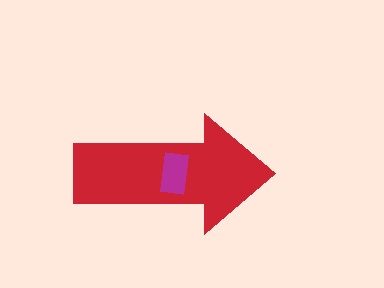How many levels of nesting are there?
2.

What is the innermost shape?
The magenta rectangle.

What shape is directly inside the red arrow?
The magenta rectangle.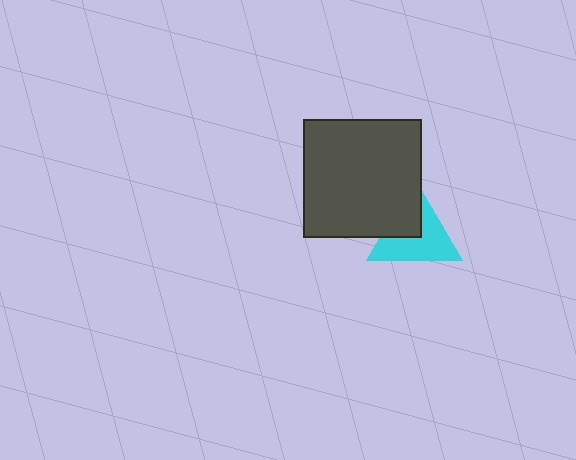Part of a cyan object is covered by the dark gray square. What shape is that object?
It is a triangle.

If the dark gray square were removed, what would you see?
You would see the complete cyan triangle.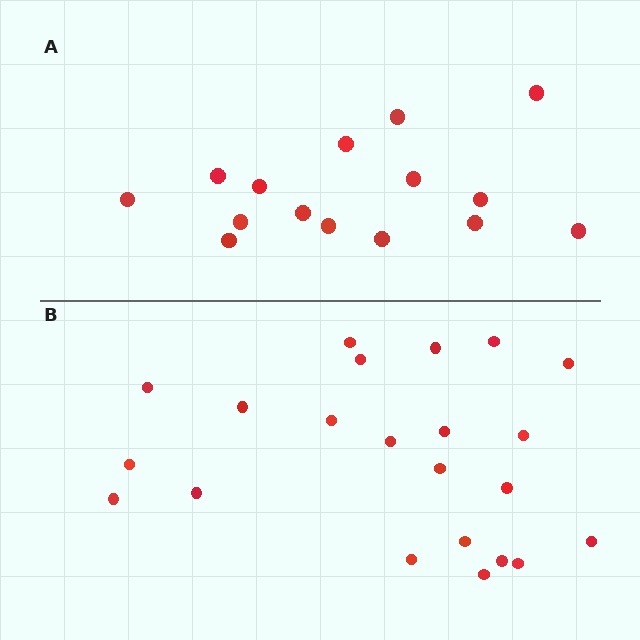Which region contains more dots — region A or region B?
Region B (the bottom region) has more dots.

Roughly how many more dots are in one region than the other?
Region B has roughly 8 or so more dots than region A.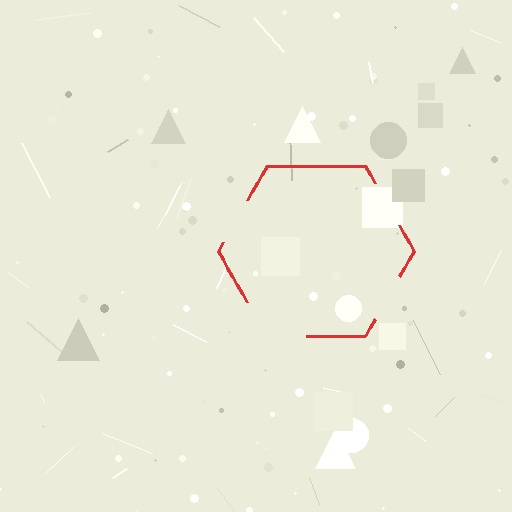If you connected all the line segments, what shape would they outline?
They would outline a hexagon.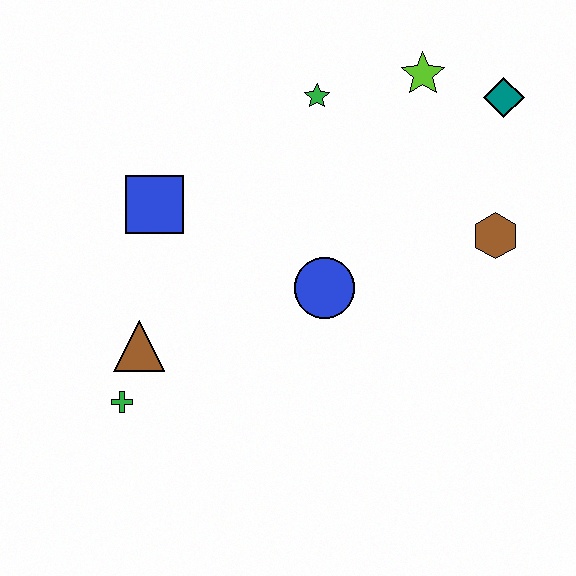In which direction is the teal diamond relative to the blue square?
The teal diamond is to the right of the blue square.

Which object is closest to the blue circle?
The brown hexagon is closest to the blue circle.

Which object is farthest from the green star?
The green cross is farthest from the green star.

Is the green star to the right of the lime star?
No